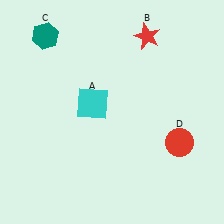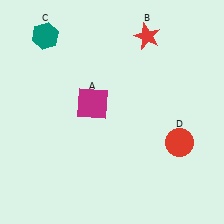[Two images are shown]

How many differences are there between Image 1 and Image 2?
There is 1 difference between the two images.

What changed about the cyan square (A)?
In Image 1, A is cyan. In Image 2, it changed to magenta.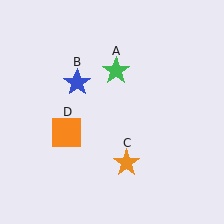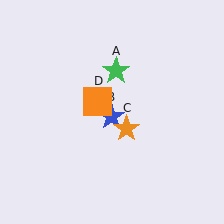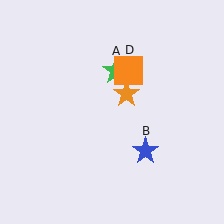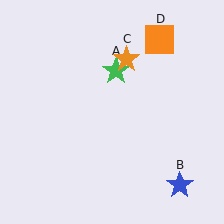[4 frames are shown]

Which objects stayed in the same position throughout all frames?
Green star (object A) remained stationary.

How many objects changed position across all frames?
3 objects changed position: blue star (object B), orange star (object C), orange square (object D).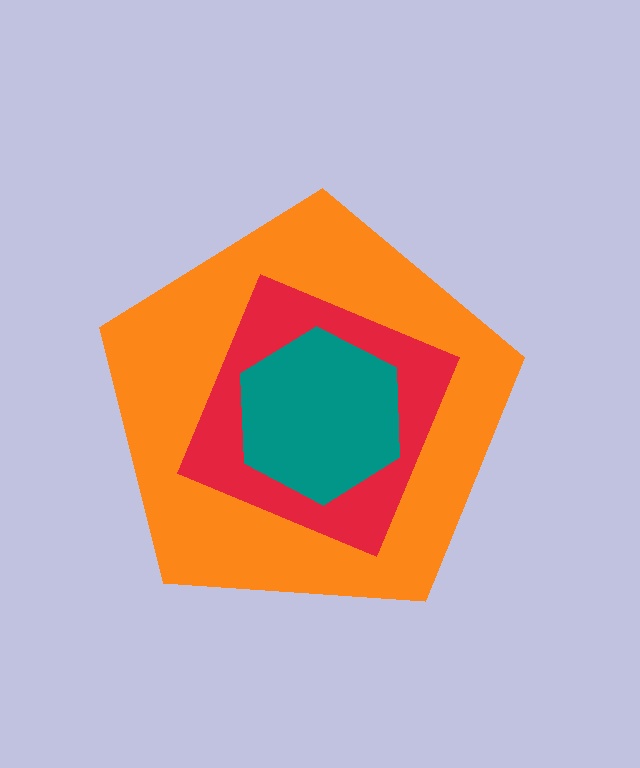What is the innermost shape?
The teal hexagon.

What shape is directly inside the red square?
The teal hexagon.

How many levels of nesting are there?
3.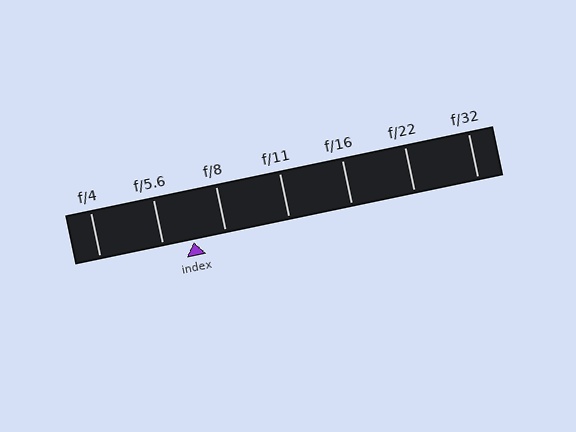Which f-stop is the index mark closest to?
The index mark is closest to f/5.6.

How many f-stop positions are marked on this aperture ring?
There are 7 f-stop positions marked.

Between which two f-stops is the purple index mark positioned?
The index mark is between f/5.6 and f/8.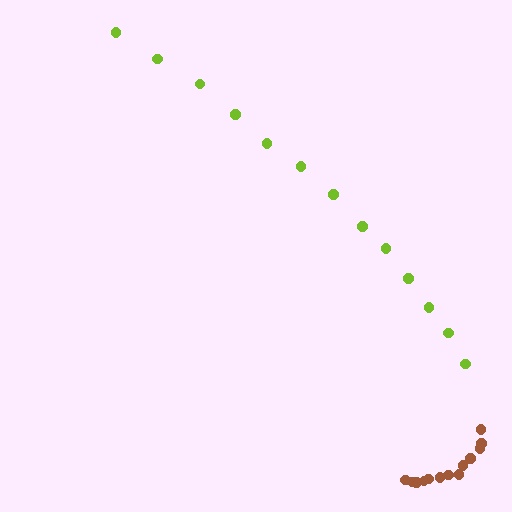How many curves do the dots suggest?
There are 2 distinct paths.